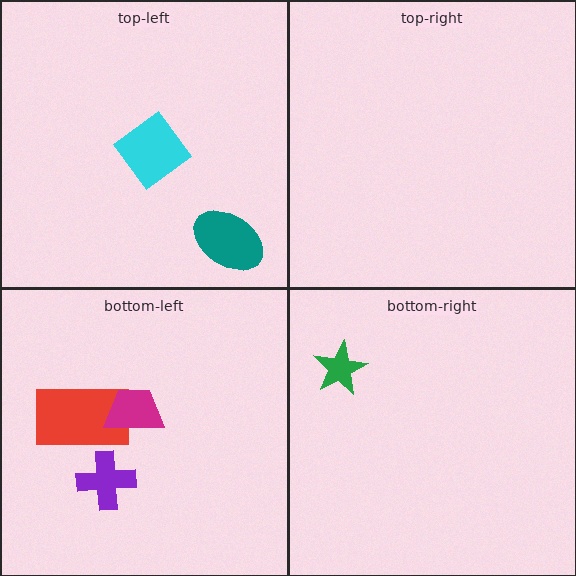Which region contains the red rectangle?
The bottom-left region.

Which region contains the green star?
The bottom-right region.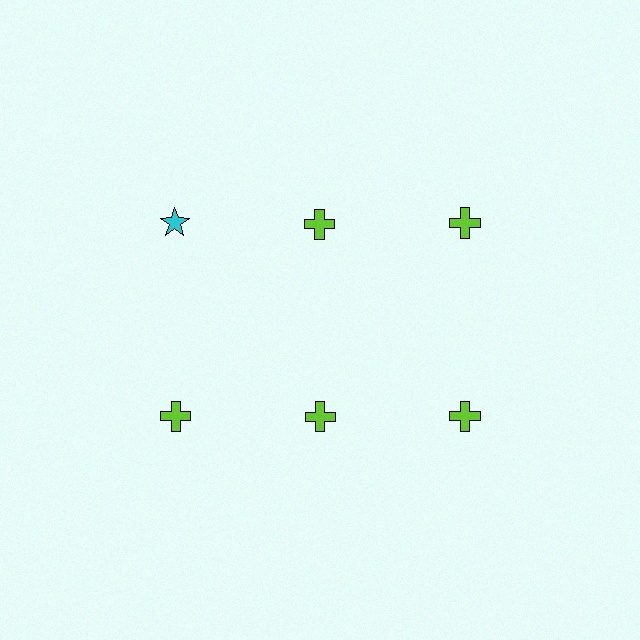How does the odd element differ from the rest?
It differs in both color (cyan instead of lime) and shape (star instead of cross).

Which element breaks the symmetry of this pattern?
The cyan star in the top row, leftmost column breaks the symmetry. All other shapes are lime crosses.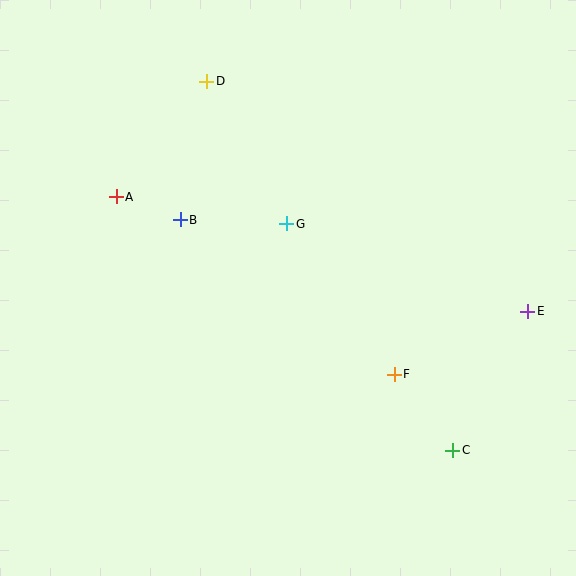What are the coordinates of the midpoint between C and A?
The midpoint between C and A is at (284, 324).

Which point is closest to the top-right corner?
Point E is closest to the top-right corner.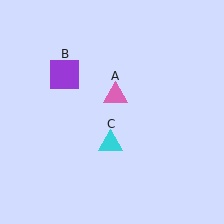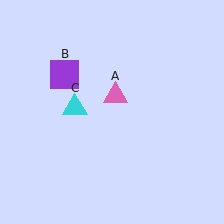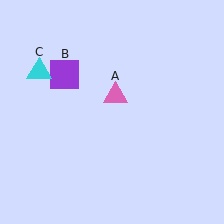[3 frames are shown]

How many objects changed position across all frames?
1 object changed position: cyan triangle (object C).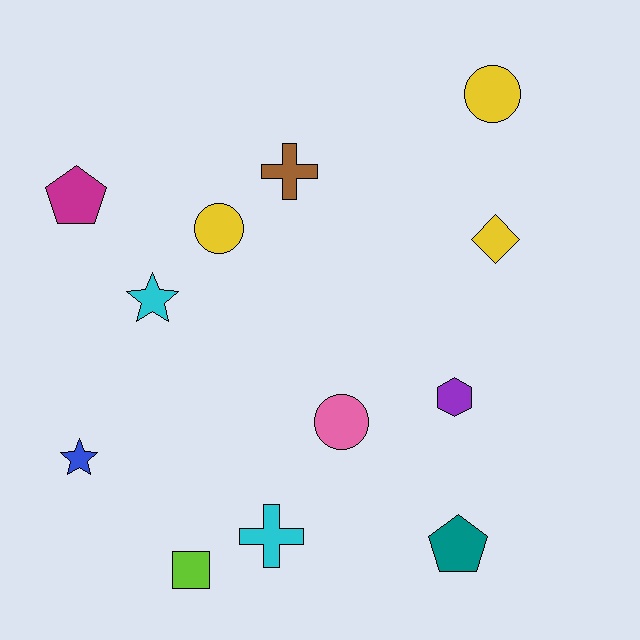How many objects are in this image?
There are 12 objects.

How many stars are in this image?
There are 2 stars.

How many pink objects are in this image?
There is 1 pink object.